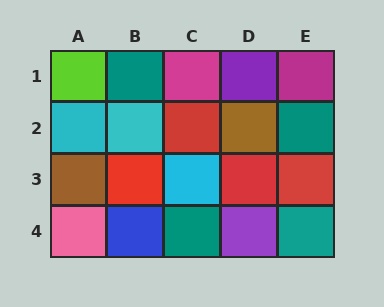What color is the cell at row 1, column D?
Purple.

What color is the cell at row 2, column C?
Red.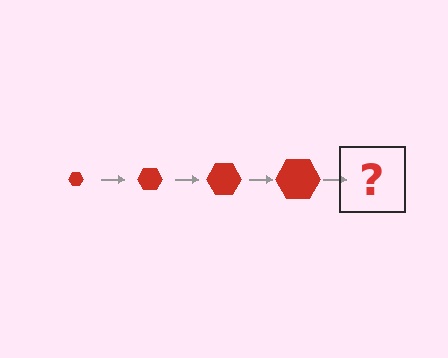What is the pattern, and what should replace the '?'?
The pattern is that the hexagon gets progressively larger each step. The '?' should be a red hexagon, larger than the previous one.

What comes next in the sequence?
The next element should be a red hexagon, larger than the previous one.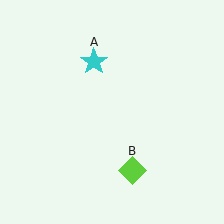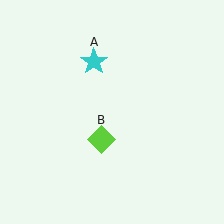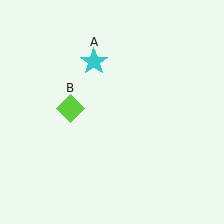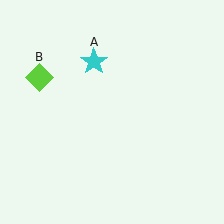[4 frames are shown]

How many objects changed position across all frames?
1 object changed position: lime diamond (object B).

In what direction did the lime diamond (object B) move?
The lime diamond (object B) moved up and to the left.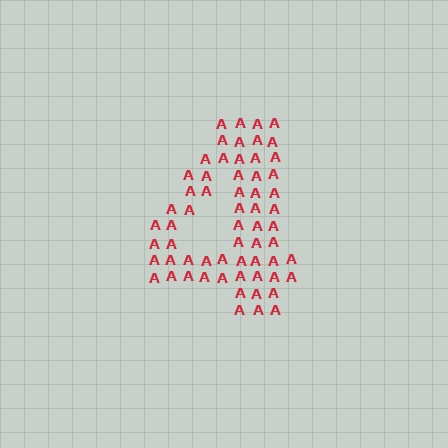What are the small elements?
The small elements are letter A's.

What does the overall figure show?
The overall figure shows the digit 4.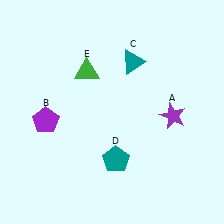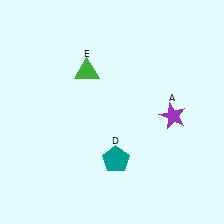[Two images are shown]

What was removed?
The teal triangle (C), the purple pentagon (B) were removed in Image 2.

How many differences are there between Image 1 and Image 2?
There are 2 differences between the two images.